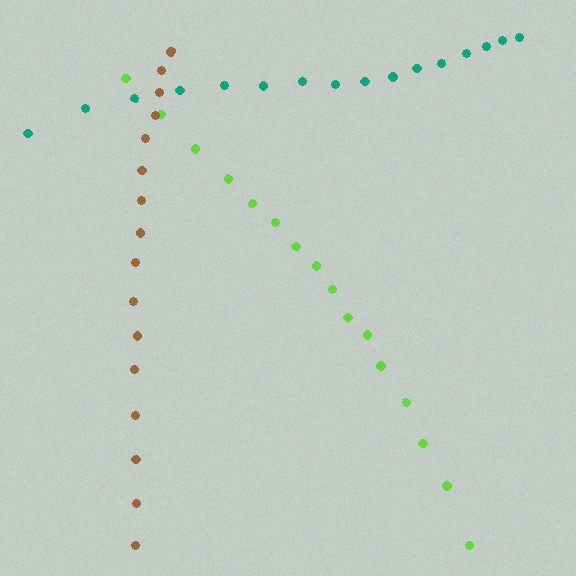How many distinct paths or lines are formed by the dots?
There are 3 distinct paths.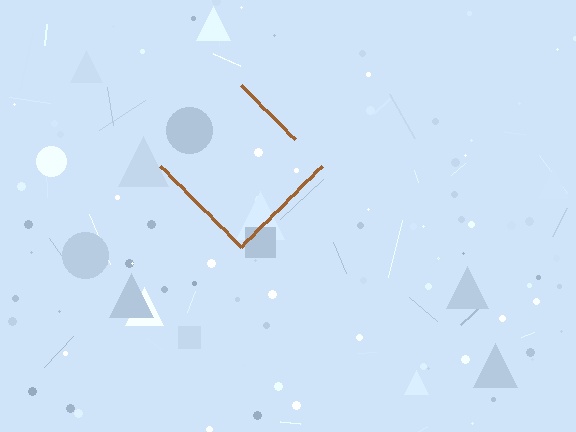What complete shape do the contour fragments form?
The contour fragments form a diamond.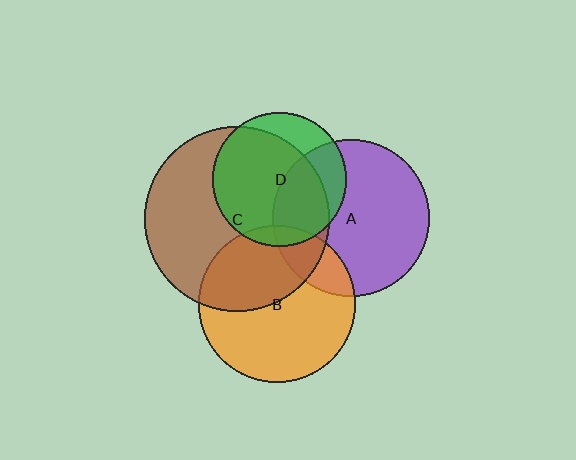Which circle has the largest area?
Circle C (brown).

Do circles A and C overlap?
Yes.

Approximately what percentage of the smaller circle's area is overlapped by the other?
Approximately 25%.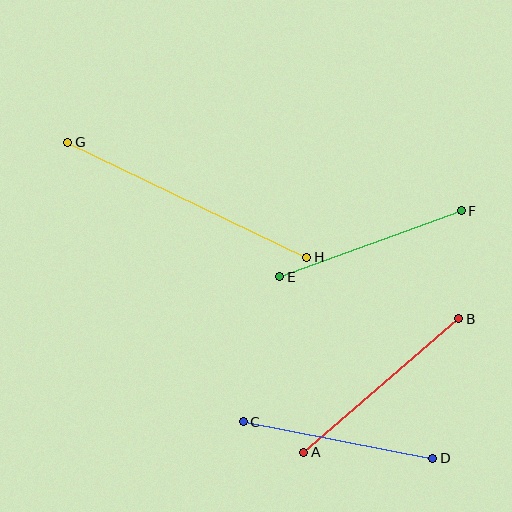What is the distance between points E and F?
The distance is approximately 193 pixels.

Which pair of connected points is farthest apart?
Points G and H are farthest apart.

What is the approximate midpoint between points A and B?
The midpoint is at approximately (381, 386) pixels.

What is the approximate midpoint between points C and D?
The midpoint is at approximately (338, 440) pixels.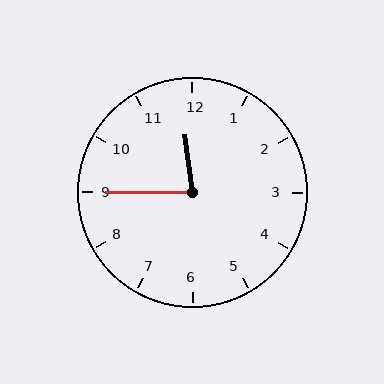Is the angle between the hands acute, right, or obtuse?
It is acute.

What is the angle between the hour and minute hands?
Approximately 82 degrees.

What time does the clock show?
11:45.